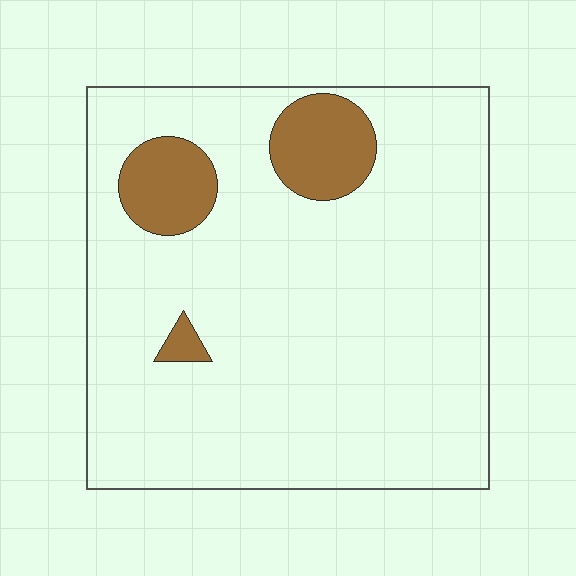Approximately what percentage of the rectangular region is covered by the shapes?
Approximately 10%.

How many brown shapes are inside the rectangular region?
3.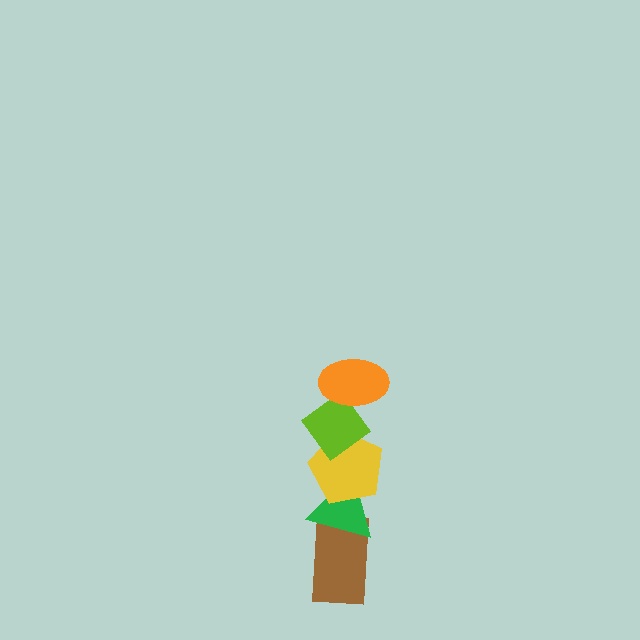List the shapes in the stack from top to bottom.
From top to bottom: the orange ellipse, the lime diamond, the yellow pentagon, the green triangle, the brown rectangle.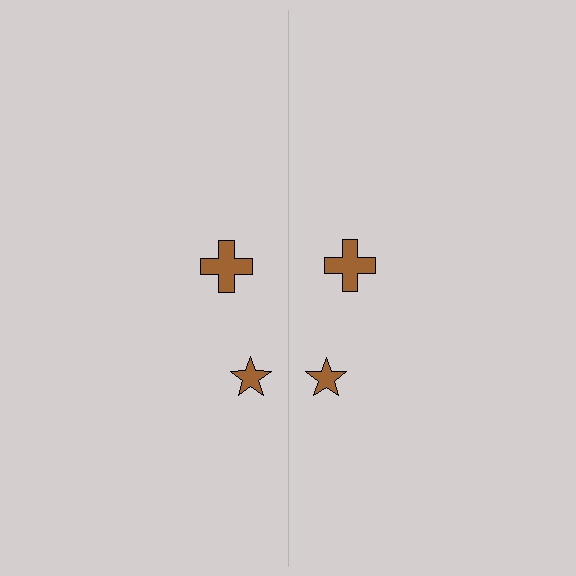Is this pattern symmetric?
Yes, this pattern has bilateral (reflection) symmetry.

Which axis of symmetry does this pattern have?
The pattern has a vertical axis of symmetry running through the center of the image.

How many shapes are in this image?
There are 4 shapes in this image.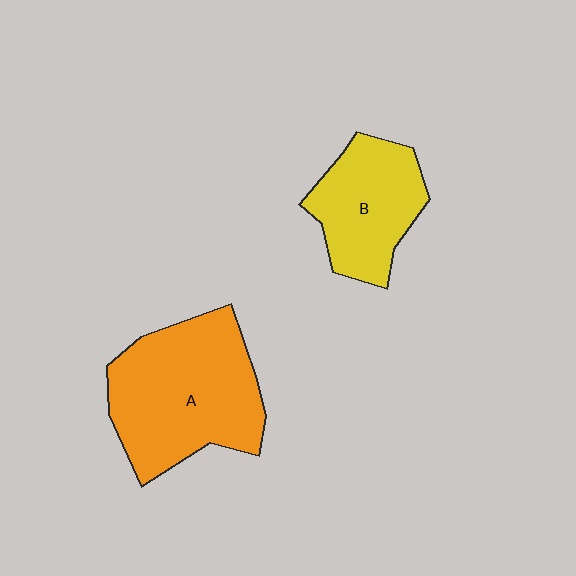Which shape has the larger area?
Shape A (orange).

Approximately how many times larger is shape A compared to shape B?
Approximately 1.6 times.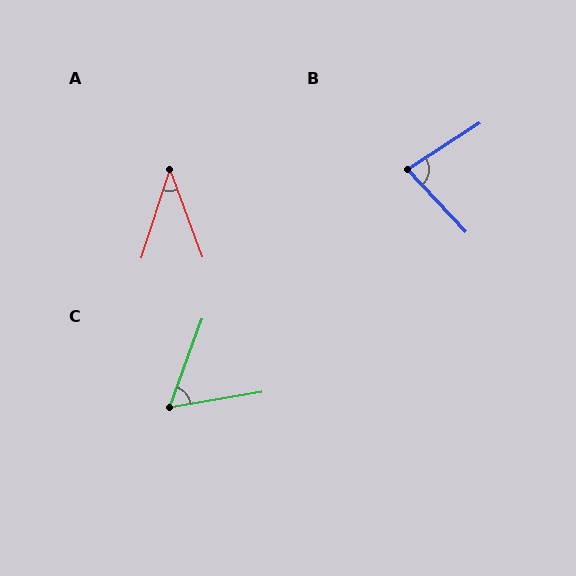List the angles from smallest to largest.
A (38°), C (60°), B (80°).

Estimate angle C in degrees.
Approximately 60 degrees.